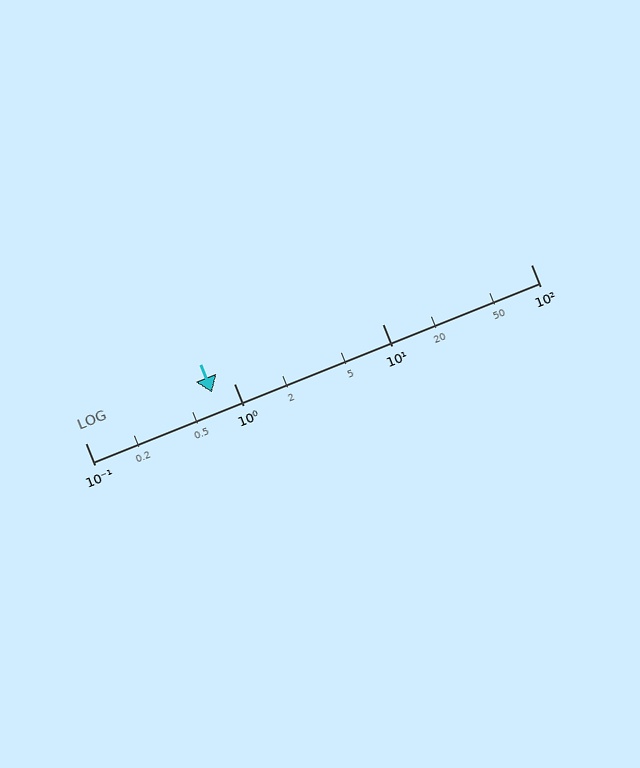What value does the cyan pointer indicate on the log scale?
The pointer indicates approximately 0.71.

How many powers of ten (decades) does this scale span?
The scale spans 3 decades, from 0.1 to 100.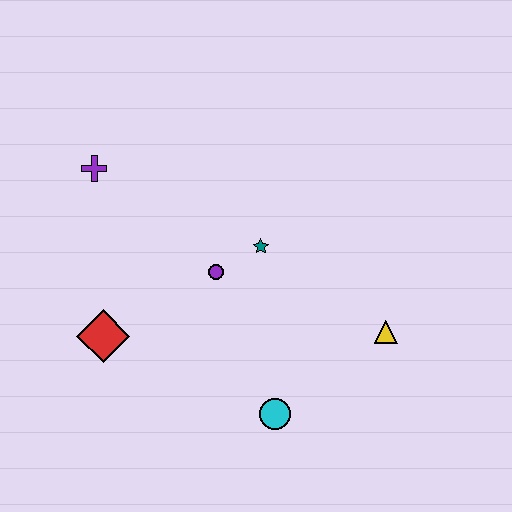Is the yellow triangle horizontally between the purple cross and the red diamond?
No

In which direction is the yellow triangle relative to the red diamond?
The yellow triangle is to the right of the red diamond.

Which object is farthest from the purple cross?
The yellow triangle is farthest from the purple cross.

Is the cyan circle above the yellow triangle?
No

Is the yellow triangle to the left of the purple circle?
No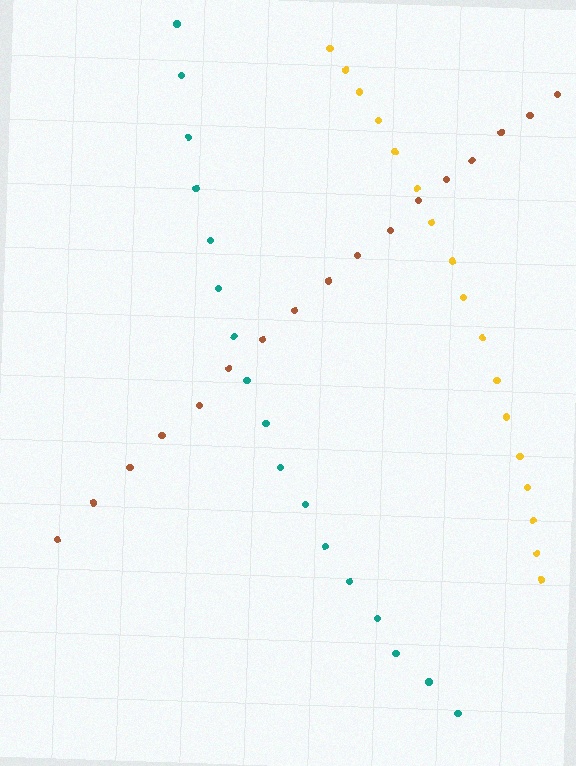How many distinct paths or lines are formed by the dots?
There are 3 distinct paths.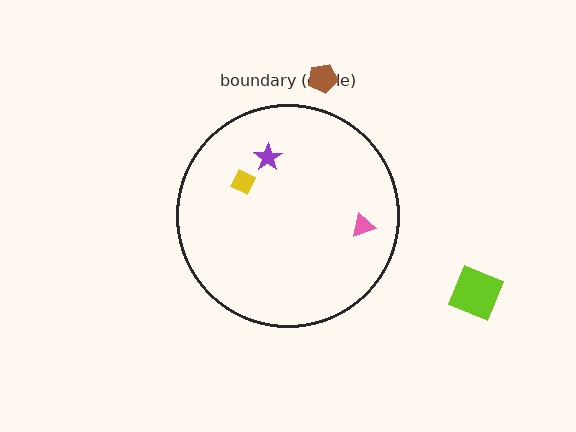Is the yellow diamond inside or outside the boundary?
Inside.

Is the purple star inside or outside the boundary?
Inside.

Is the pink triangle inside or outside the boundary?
Inside.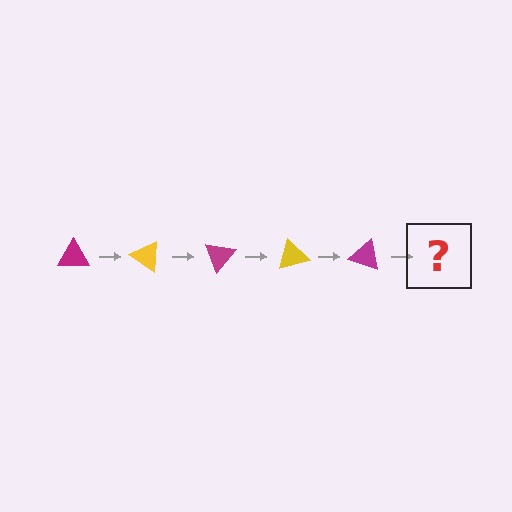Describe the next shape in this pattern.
It should be a yellow triangle, rotated 175 degrees from the start.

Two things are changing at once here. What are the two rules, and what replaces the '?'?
The two rules are that it rotates 35 degrees each step and the color cycles through magenta and yellow. The '?' should be a yellow triangle, rotated 175 degrees from the start.